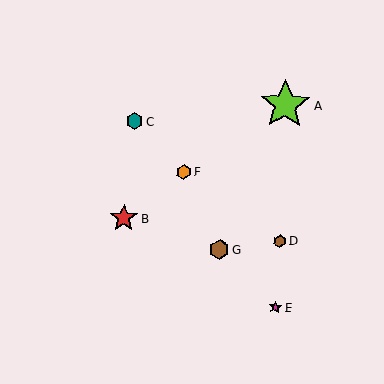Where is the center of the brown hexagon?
The center of the brown hexagon is at (220, 250).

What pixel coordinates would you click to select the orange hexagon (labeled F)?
Click at (184, 172) to select the orange hexagon F.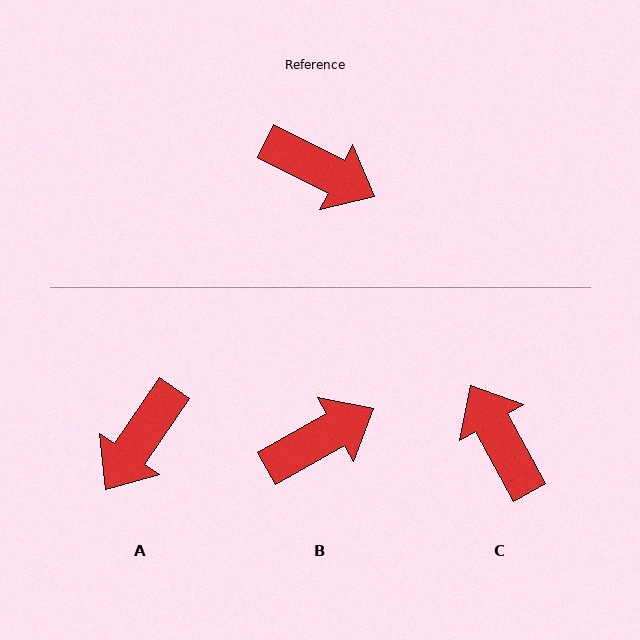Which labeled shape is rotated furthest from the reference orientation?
C, about 146 degrees away.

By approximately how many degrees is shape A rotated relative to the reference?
Approximately 97 degrees clockwise.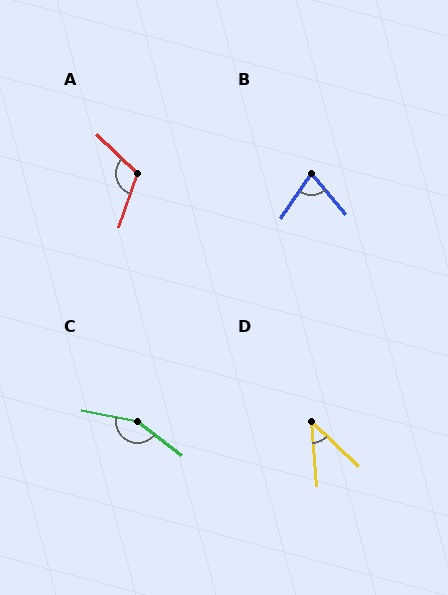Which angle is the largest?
C, at approximately 153 degrees.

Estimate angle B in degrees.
Approximately 74 degrees.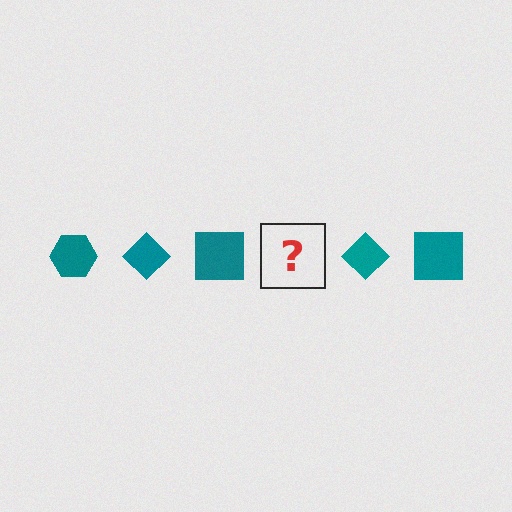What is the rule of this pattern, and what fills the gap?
The rule is that the pattern cycles through hexagon, diamond, square shapes in teal. The gap should be filled with a teal hexagon.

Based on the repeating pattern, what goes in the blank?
The blank should be a teal hexagon.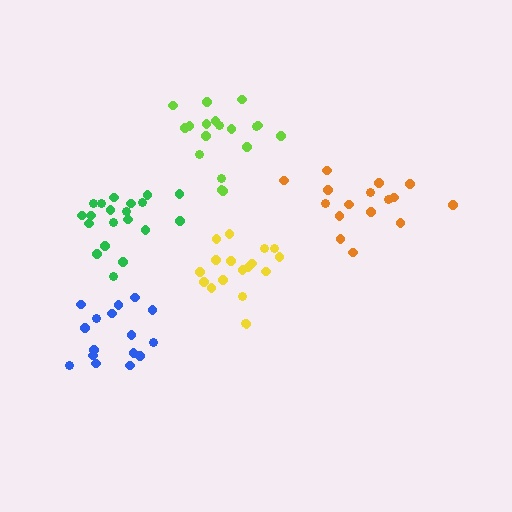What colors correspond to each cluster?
The clusters are colored: blue, yellow, lime, orange, green.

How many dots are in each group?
Group 1: 16 dots, Group 2: 18 dots, Group 3: 18 dots, Group 4: 16 dots, Group 5: 20 dots (88 total).